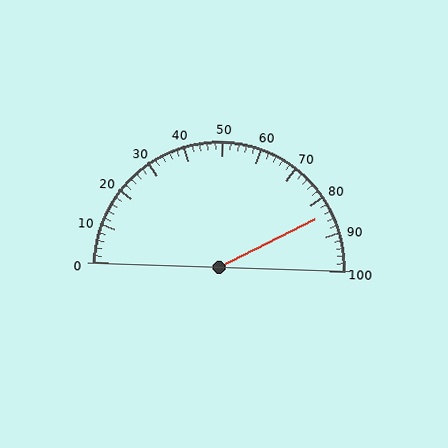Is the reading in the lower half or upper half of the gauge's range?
The reading is in the upper half of the range (0 to 100).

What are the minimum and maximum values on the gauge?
The gauge ranges from 0 to 100.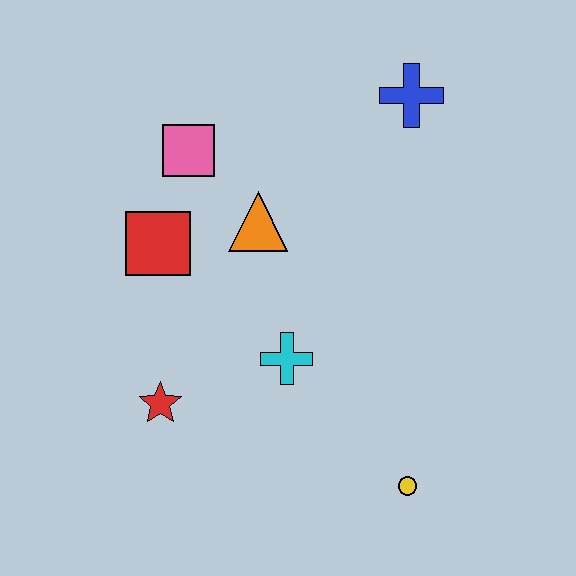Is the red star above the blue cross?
No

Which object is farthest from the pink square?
The yellow circle is farthest from the pink square.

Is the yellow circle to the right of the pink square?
Yes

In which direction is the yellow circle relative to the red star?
The yellow circle is to the right of the red star.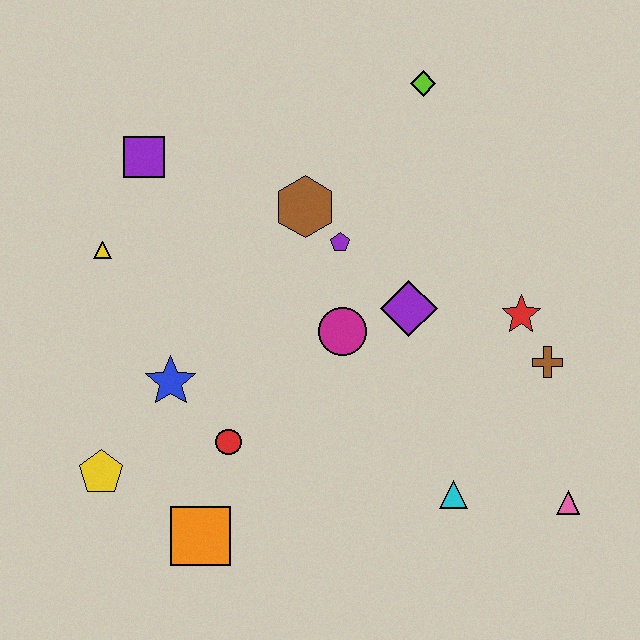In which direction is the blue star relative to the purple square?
The blue star is below the purple square.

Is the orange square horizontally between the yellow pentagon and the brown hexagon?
Yes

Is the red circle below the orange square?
No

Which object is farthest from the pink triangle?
The purple square is farthest from the pink triangle.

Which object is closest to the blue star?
The red circle is closest to the blue star.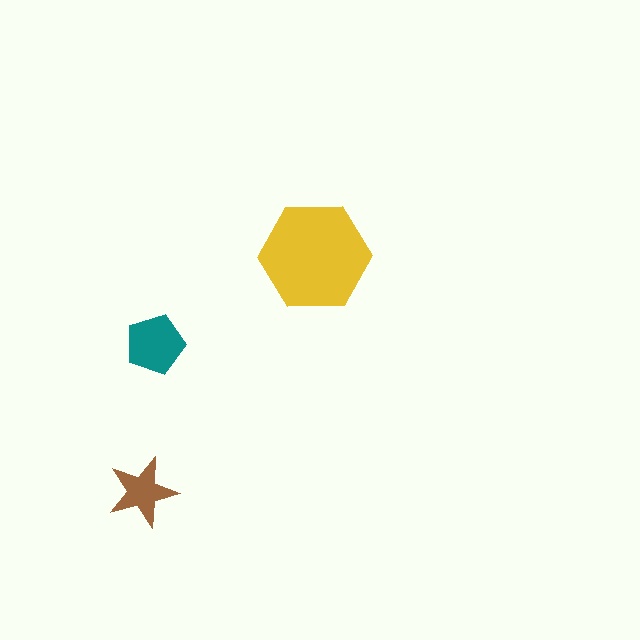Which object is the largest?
The yellow hexagon.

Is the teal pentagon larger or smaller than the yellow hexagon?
Smaller.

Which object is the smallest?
The brown star.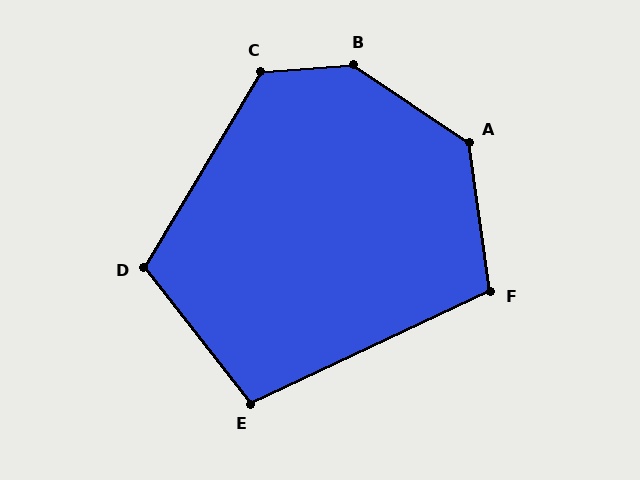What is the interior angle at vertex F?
Approximately 107 degrees (obtuse).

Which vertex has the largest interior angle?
B, at approximately 142 degrees.